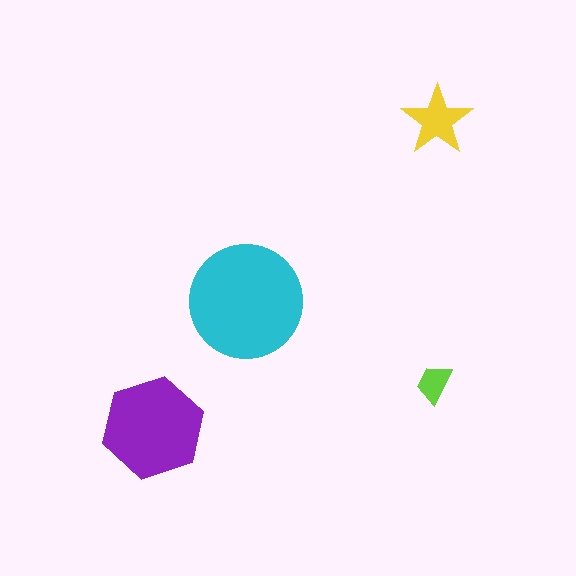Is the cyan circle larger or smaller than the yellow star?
Larger.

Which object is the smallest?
The lime trapezoid.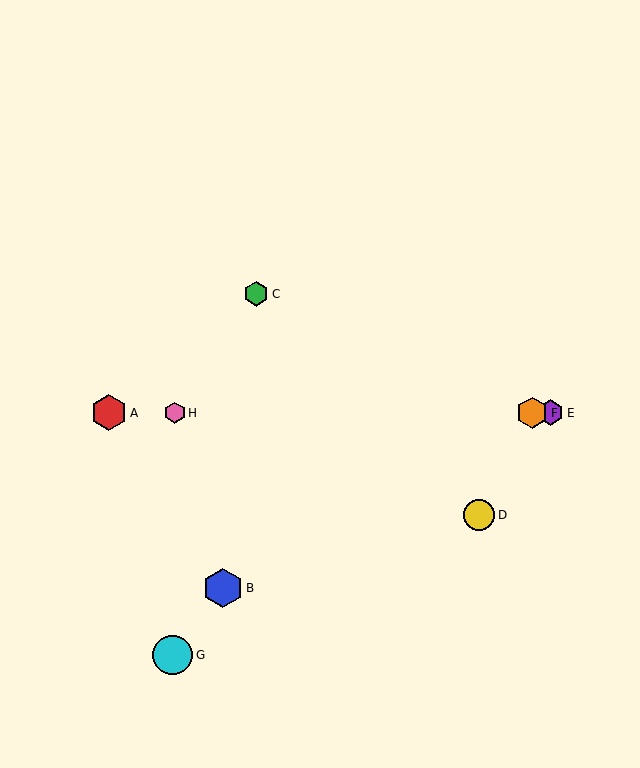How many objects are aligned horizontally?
4 objects (A, E, F, H) are aligned horizontally.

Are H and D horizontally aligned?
No, H is at y≈413 and D is at y≈515.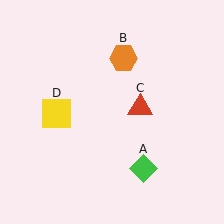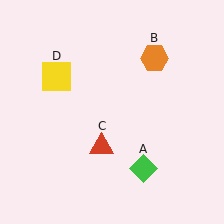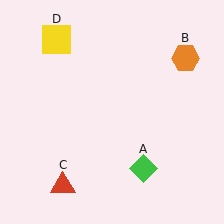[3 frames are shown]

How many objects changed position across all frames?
3 objects changed position: orange hexagon (object B), red triangle (object C), yellow square (object D).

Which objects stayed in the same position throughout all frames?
Green diamond (object A) remained stationary.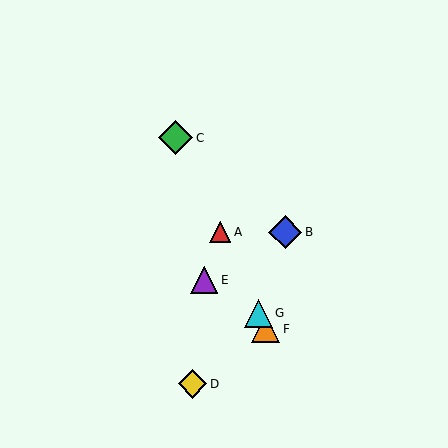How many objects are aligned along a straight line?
4 objects (A, C, F, G) are aligned along a straight line.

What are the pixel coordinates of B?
Object B is at (285, 232).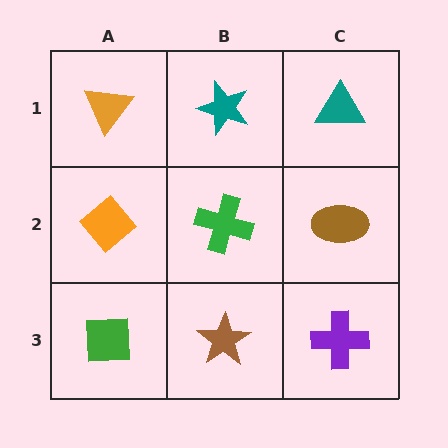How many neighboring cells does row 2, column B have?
4.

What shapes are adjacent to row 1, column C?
A brown ellipse (row 2, column C), a teal star (row 1, column B).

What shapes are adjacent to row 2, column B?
A teal star (row 1, column B), a brown star (row 3, column B), an orange diamond (row 2, column A), a brown ellipse (row 2, column C).